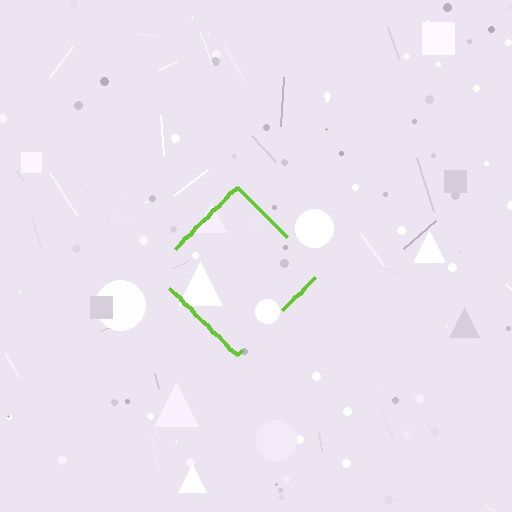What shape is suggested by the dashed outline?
The dashed outline suggests a diamond.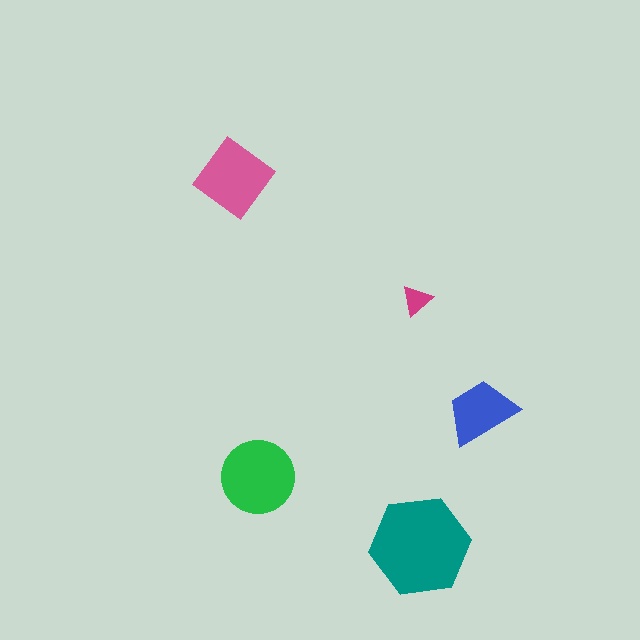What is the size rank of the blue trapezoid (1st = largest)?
4th.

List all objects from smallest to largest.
The magenta triangle, the blue trapezoid, the pink diamond, the green circle, the teal hexagon.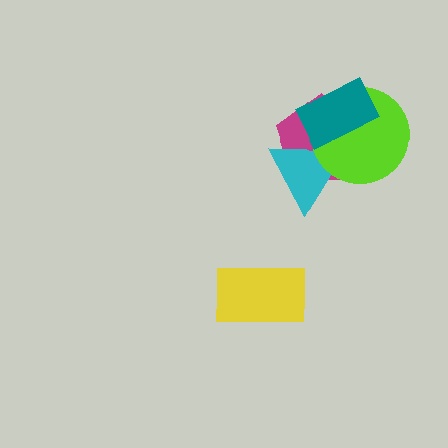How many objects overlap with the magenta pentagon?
3 objects overlap with the magenta pentagon.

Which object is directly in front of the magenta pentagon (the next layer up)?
The cyan triangle is directly in front of the magenta pentagon.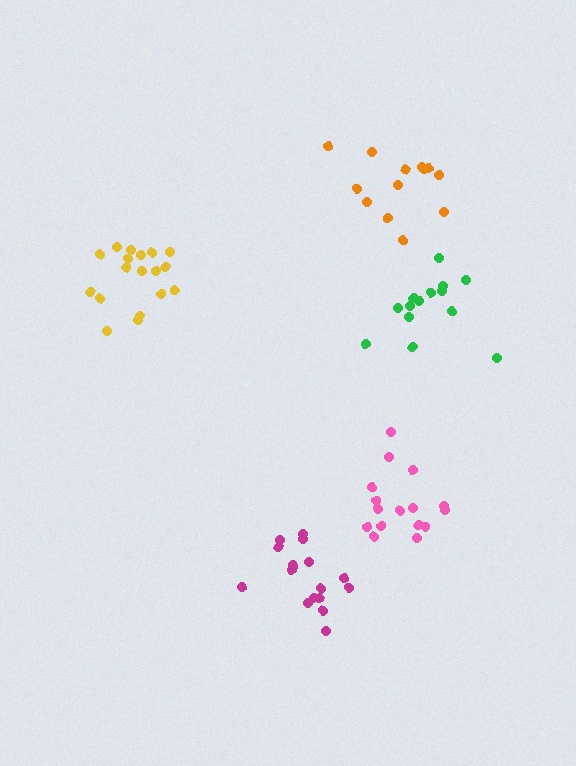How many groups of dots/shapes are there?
There are 5 groups.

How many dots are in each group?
Group 1: 13 dots, Group 2: 18 dots, Group 3: 17 dots, Group 4: 16 dots, Group 5: 14 dots (78 total).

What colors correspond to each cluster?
The clusters are colored: orange, yellow, magenta, pink, green.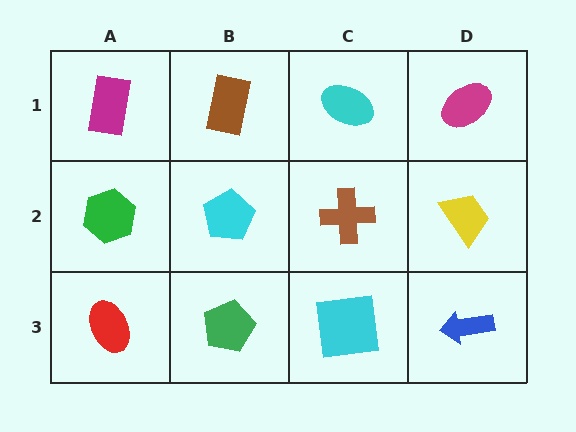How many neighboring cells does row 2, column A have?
3.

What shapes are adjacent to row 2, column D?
A magenta ellipse (row 1, column D), a blue arrow (row 3, column D), a brown cross (row 2, column C).